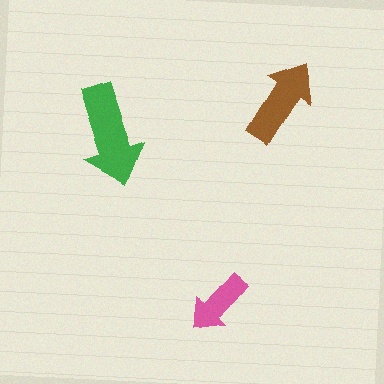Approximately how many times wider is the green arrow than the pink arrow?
About 1.5 times wider.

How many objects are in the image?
There are 3 objects in the image.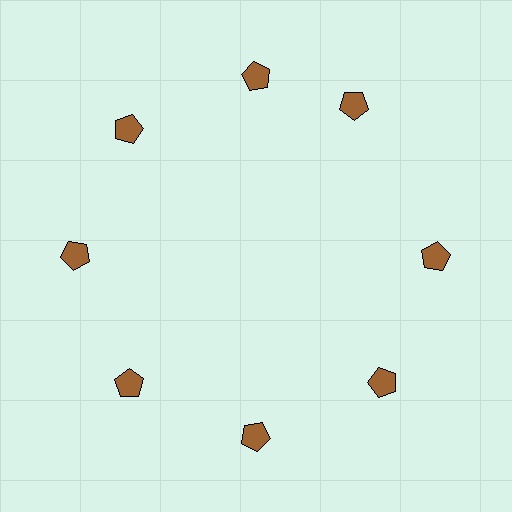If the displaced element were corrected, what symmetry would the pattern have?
It would have 8-fold rotational symmetry — the pattern would map onto itself every 45 degrees.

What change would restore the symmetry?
The symmetry would be restored by rotating it back into even spacing with its neighbors so that all 8 pentagons sit at equal angles and equal distance from the center.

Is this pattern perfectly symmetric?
No. The 8 brown pentagons are arranged in a ring, but one element near the 2 o'clock position is rotated out of alignment along the ring, breaking the 8-fold rotational symmetry.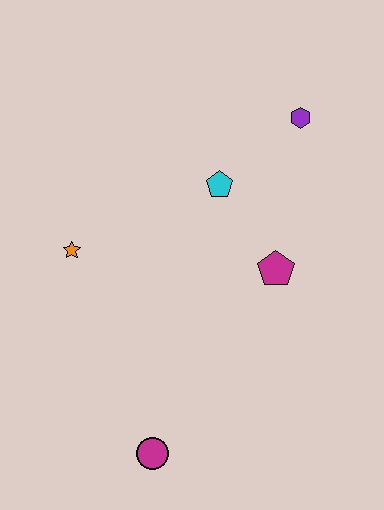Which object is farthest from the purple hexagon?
The magenta circle is farthest from the purple hexagon.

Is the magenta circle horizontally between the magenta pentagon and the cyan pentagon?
No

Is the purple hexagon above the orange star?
Yes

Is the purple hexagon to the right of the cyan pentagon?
Yes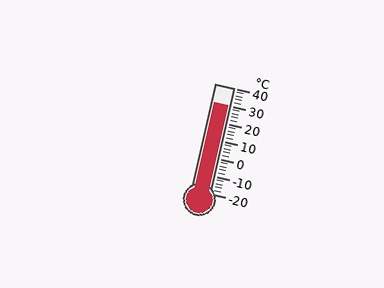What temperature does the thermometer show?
The thermometer shows approximately 30°C.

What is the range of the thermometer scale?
The thermometer scale ranges from -20°C to 40°C.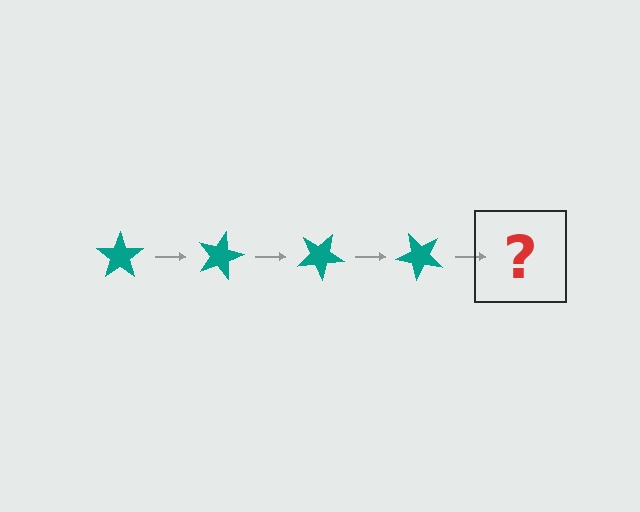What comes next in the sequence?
The next element should be a teal star rotated 60 degrees.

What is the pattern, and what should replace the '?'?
The pattern is that the star rotates 15 degrees each step. The '?' should be a teal star rotated 60 degrees.